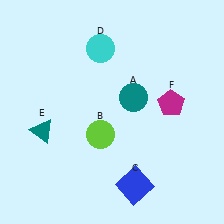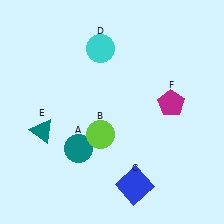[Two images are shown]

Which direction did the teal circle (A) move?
The teal circle (A) moved left.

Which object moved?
The teal circle (A) moved left.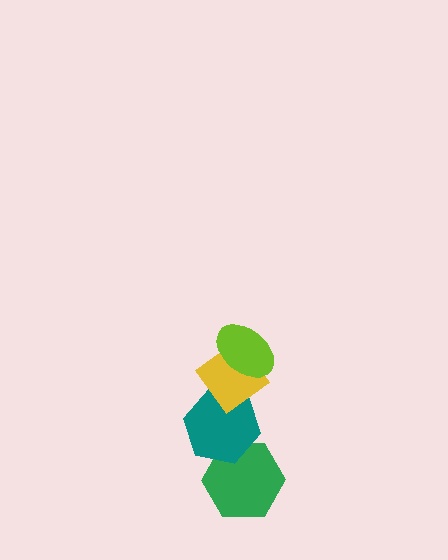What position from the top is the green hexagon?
The green hexagon is 4th from the top.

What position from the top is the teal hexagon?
The teal hexagon is 3rd from the top.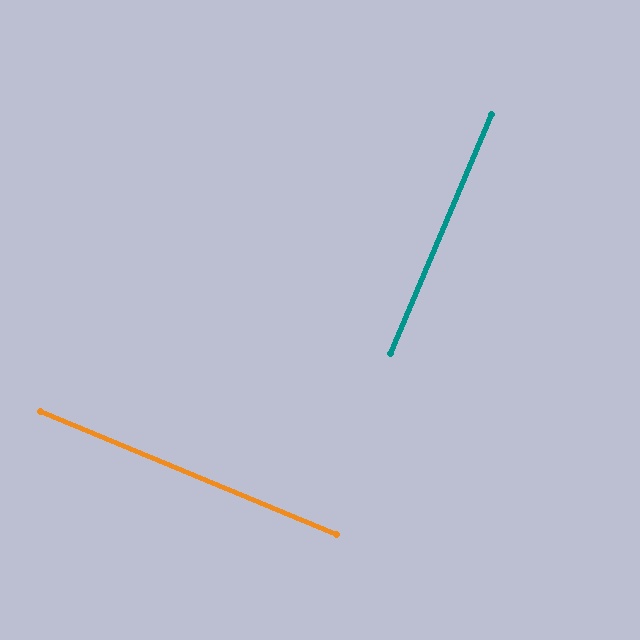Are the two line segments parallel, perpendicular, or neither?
Perpendicular — they meet at approximately 90°.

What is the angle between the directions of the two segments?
Approximately 90 degrees.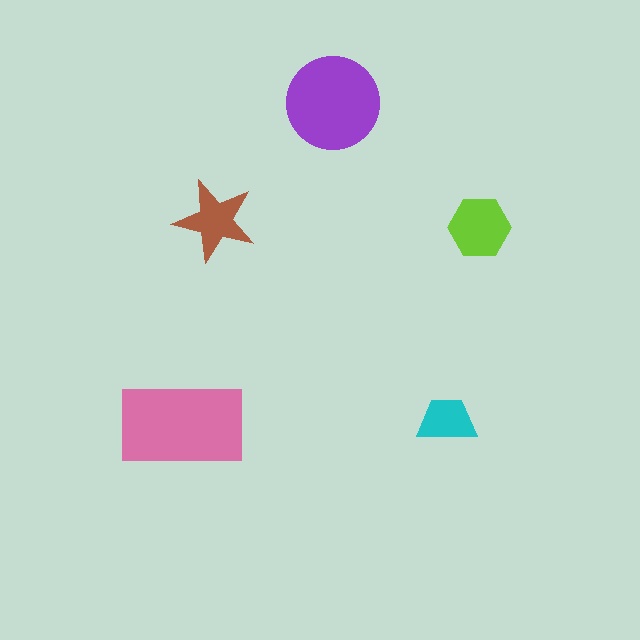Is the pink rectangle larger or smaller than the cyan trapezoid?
Larger.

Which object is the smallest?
The cyan trapezoid.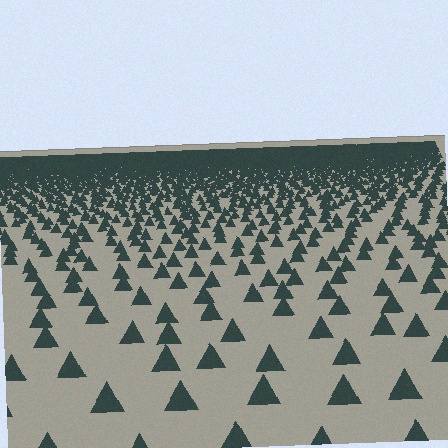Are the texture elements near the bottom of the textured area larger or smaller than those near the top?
Larger. Near the bottom, elements are closer to the viewer and appear at a bigger on-screen size.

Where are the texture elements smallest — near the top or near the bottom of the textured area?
Near the top.